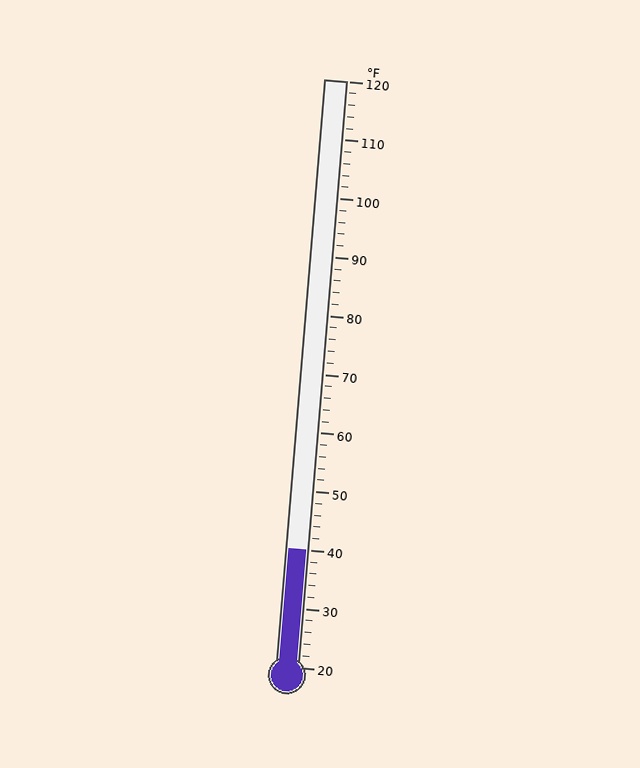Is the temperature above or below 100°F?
The temperature is below 100°F.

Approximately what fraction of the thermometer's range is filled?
The thermometer is filled to approximately 20% of its range.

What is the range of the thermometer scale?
The thermometer scale ranges from 20°F to 120°F.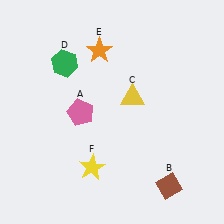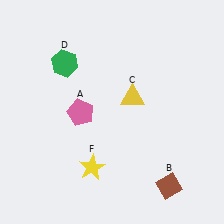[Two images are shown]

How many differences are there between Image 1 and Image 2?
There is 1 difference between the two images.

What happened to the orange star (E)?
The orange star (E) was removed in Image 2. It was in the top-left area of Image 1.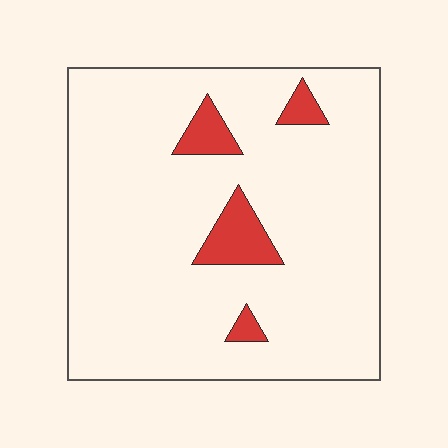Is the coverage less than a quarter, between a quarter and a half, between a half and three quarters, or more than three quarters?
Less than a quarter.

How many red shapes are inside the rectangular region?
4.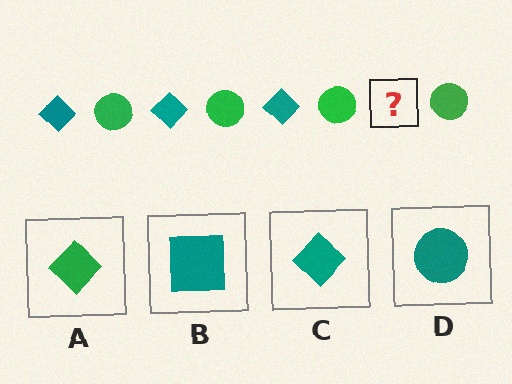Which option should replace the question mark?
Option C.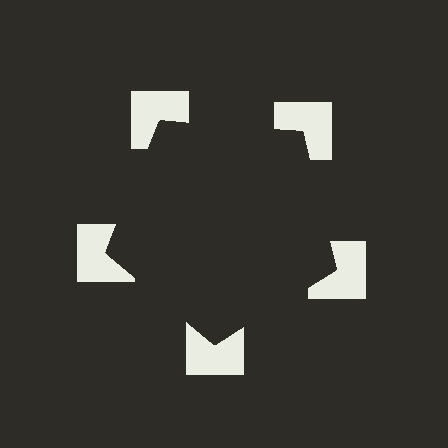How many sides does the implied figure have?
5 sides.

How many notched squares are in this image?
There are 5 — one at each vertex of the illusory pentagon.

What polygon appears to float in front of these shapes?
An illusory pentagon — its edges are inferred from the aligned wedge cuts in the notched squares, not physically drawn.